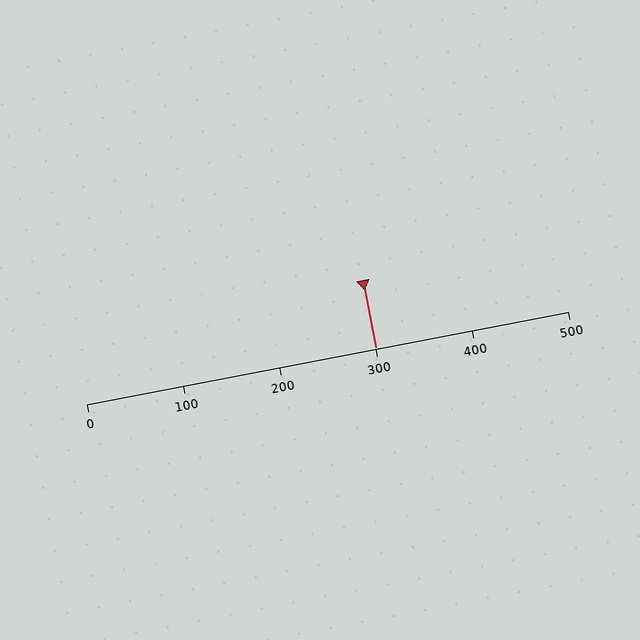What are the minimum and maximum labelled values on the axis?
The axis runs from 0 to 500.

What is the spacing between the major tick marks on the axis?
The major ticks are spaced 100 apart.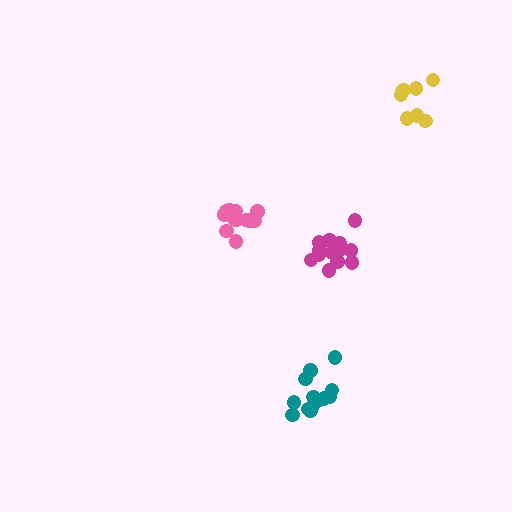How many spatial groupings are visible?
There are 4 spatial groupings.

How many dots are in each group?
Group 1: 14 dots, Group 2: 8 dots, Group 3: 13 dots, Group 4: 13 dots (48 total).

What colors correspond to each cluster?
The clusters are colored: pink, yellow, teal, magenta.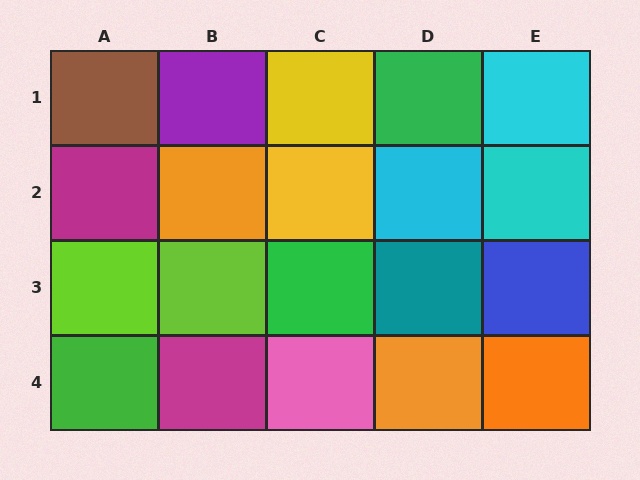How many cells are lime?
2 cells are lime.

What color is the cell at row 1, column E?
Cyan.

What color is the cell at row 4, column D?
Orange.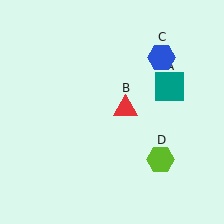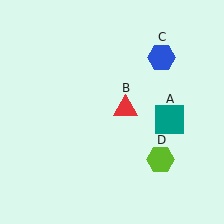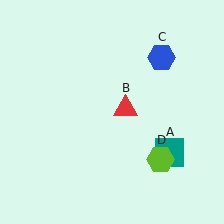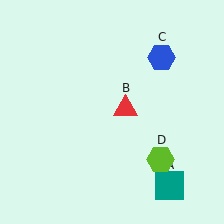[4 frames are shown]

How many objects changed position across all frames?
1 object changed position: teal square (object A).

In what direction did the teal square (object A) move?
The teal square (object A) moved down.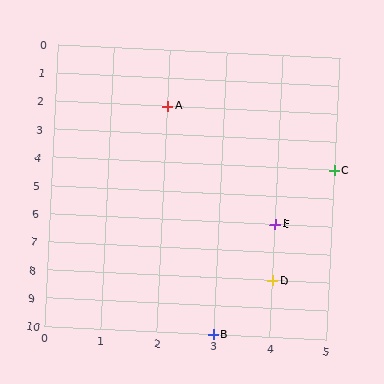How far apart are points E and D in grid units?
Points E and D are 2 rows apart.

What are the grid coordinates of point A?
Point A is at grid coordinates (2, 2).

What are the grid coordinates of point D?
Point D is at grid coordinates (4, 8).